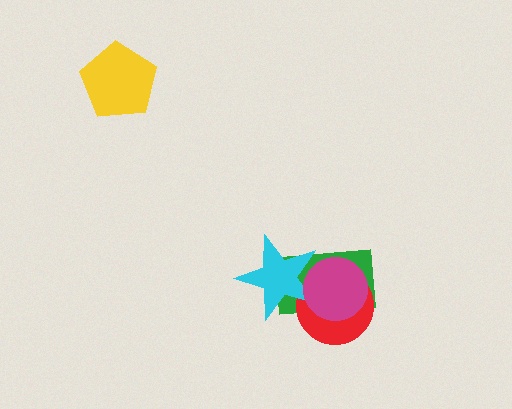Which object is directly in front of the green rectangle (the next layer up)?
The red circle is directly in front of the green rectangle.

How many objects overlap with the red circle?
3 objects overlap with the red circle.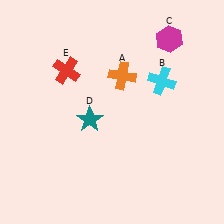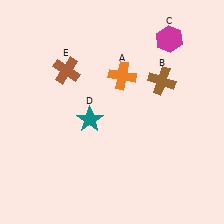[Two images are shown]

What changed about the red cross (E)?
In Image 1, E is red. In Image 2, it changed to brown.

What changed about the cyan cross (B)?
In Image 1, B is cyan. In Image 2, it changed to brown.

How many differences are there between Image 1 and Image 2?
There are 2 differences between the two images.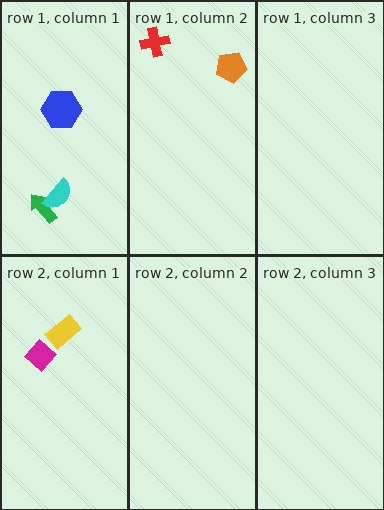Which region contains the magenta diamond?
The row 2, column 1 region.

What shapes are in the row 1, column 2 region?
The red cross, the orange pentagon.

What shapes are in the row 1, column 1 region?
The green arrow, the cyan semicircle, the blue hexagon.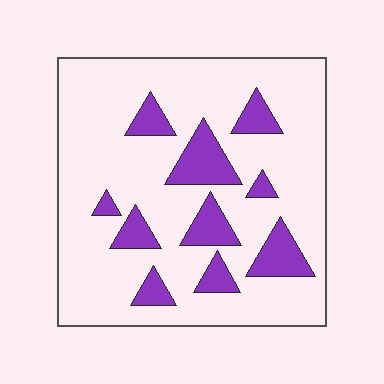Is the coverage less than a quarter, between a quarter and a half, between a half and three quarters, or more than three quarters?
Less than a quarter.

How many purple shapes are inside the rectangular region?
10.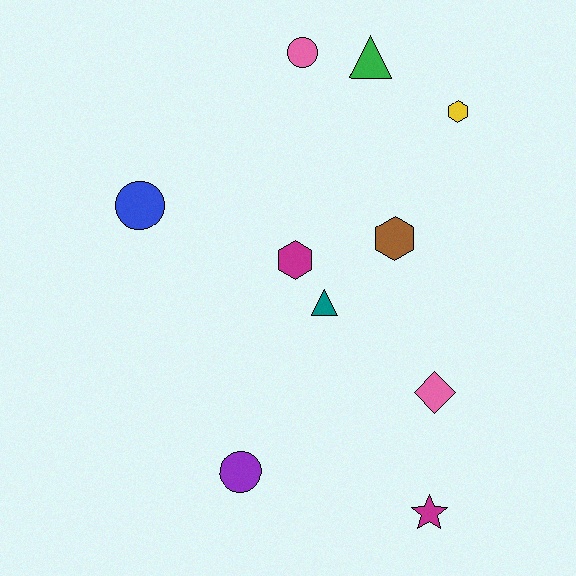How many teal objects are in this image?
There is 1 teal object.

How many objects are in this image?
There are 10 objects.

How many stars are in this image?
There is 1 star.